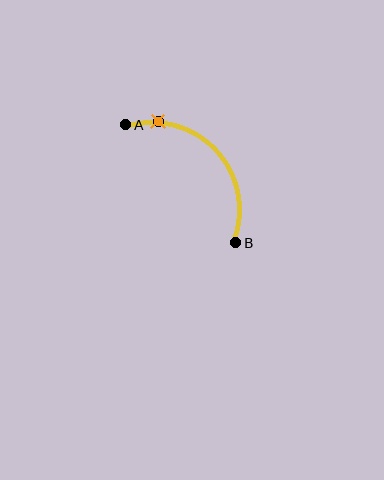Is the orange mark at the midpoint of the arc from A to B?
No. The orange mark lies on the arc but is closer to endpoint A. The arc midpoint would be at the point on the curve equidistant along the arc from both A and B.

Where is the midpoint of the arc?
The arc midpoint is the point on the curve farthest from the straight line joining A and B. It sits above and to the right of that line.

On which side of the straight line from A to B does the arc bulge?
The arc bulges above and to the right of the straight line connecting A and B.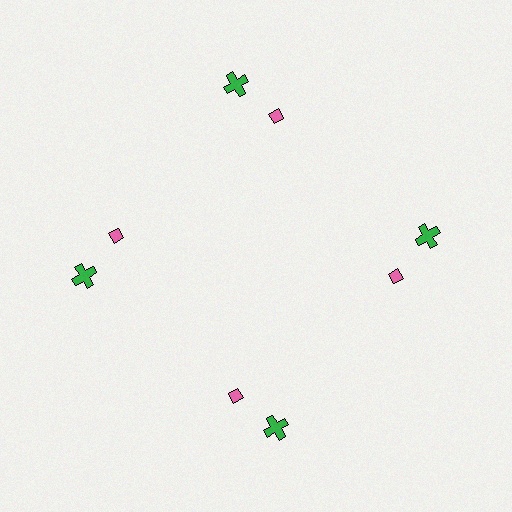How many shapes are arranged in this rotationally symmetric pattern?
There are 8 shapes, arranged in 4 groups of 2.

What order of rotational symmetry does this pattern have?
This pattern has 4-fold rotational symmetry.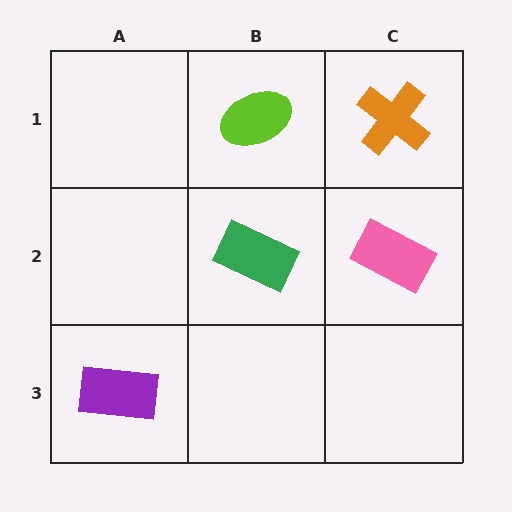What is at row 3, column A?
A purple rectangle.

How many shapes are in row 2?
2 shapes.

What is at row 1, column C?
An orange cross.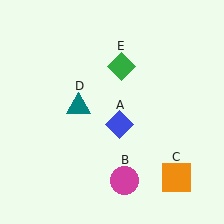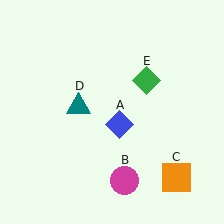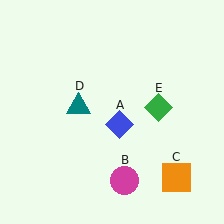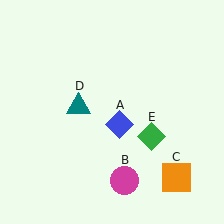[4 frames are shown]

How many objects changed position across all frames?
1 object changed position: green diamond (object E).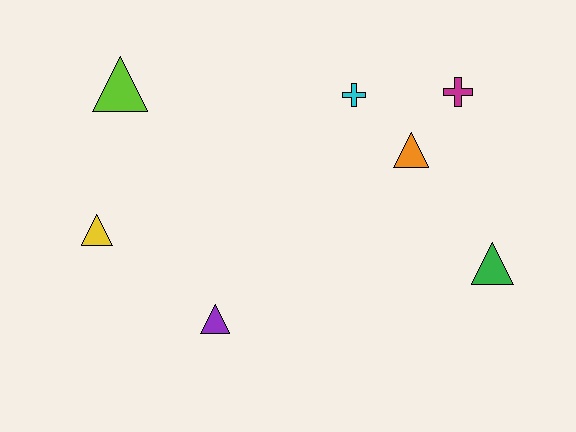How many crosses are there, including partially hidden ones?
There are 2 crosses.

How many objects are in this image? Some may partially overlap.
There are 7 objects.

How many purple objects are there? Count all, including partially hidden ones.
There is 1 purple object.